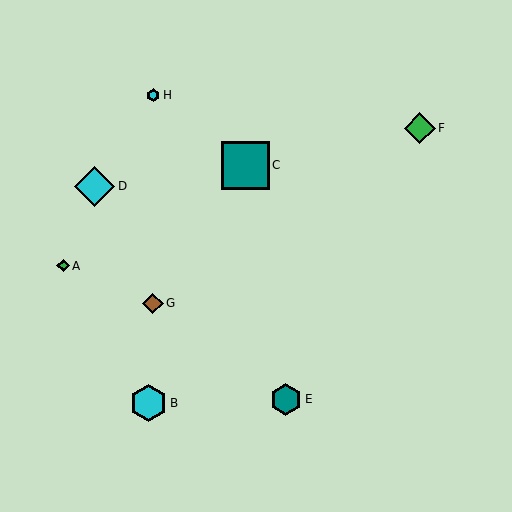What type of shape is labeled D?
Shape D is a cyan diamond.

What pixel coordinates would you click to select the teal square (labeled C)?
Click at (245, 165) to select the teal square C.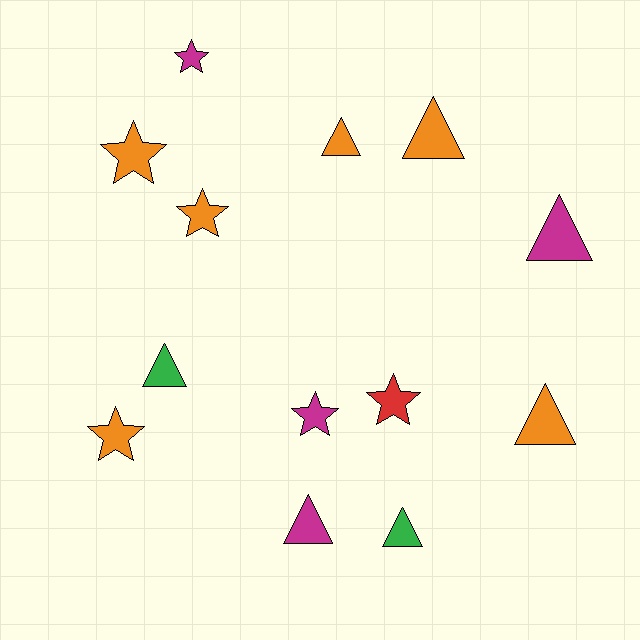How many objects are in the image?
There are 13 objects.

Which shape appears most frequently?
Triangle, with 7 objects.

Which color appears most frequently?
Orange, with 6 objects.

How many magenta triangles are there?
There are 2 magenta triangles.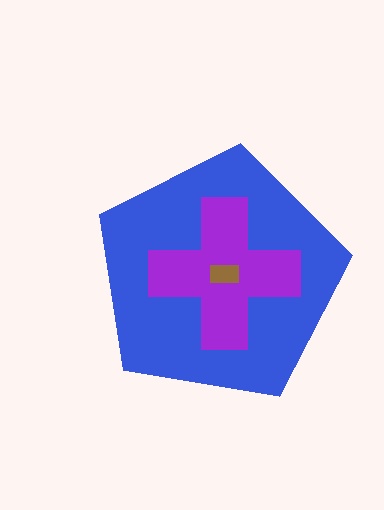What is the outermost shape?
The blue pentagon.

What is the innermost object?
The brown rectangle.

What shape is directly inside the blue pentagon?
The purple cross.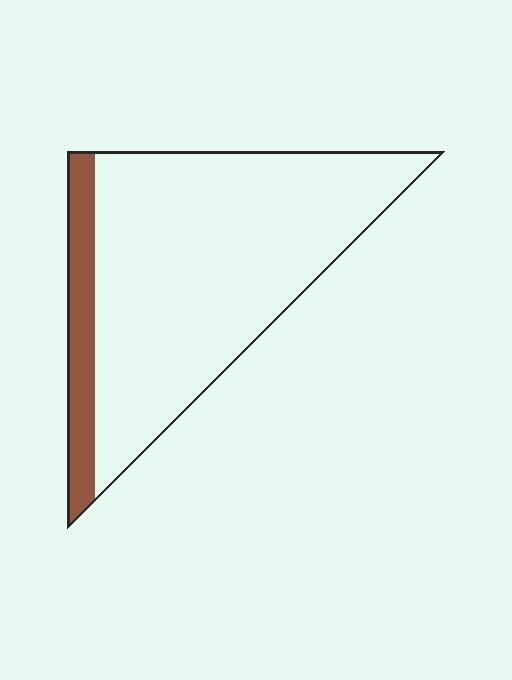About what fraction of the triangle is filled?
About one eighth (1/8).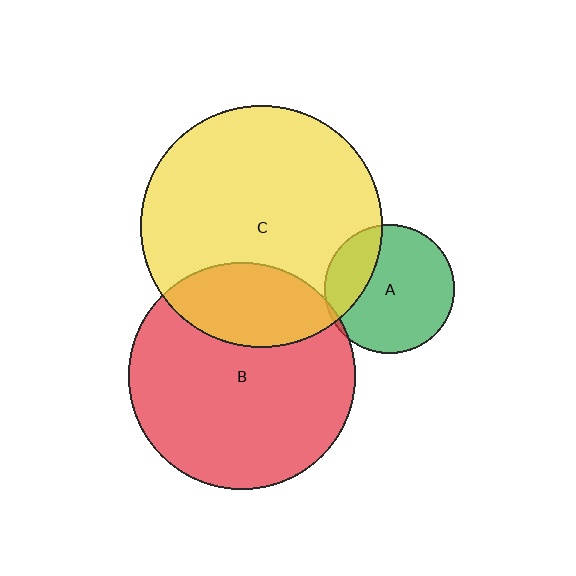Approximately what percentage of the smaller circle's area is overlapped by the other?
Approximately 25%.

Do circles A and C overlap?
Yes.